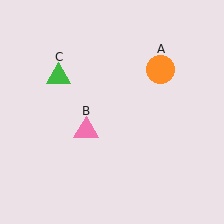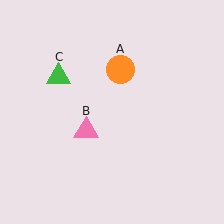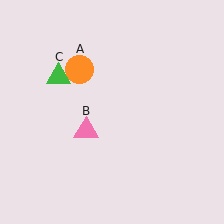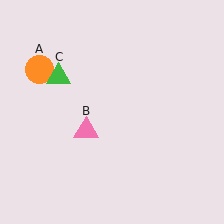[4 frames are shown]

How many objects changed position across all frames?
1 object changed position: orange circle (object A).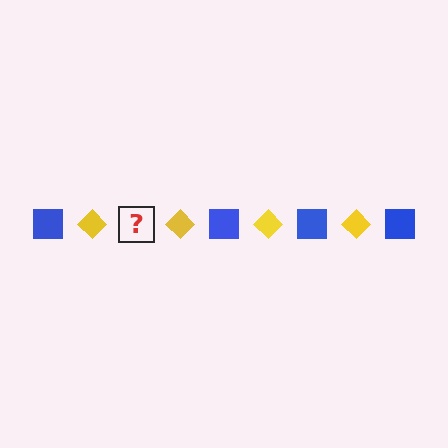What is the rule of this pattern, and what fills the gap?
The rule is that the pattern alternates between blue square and yellow diamond. The gap should be filled with a blue square.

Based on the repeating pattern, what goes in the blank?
The blank should be a blue square.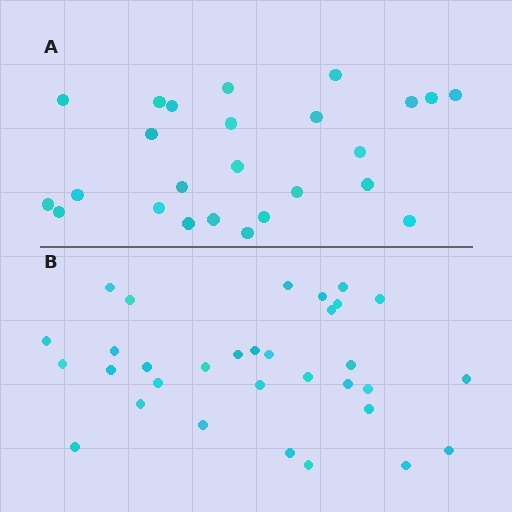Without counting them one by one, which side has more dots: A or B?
Region B (the bottom region) has more dots.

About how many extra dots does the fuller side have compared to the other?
Region B has roughly 8 or so more dots than region A.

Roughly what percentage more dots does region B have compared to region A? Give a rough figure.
About 30% more.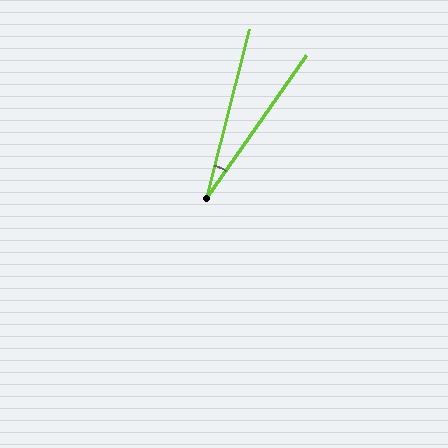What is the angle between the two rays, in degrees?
Approximately 21 degrees.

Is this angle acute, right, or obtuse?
It is acute.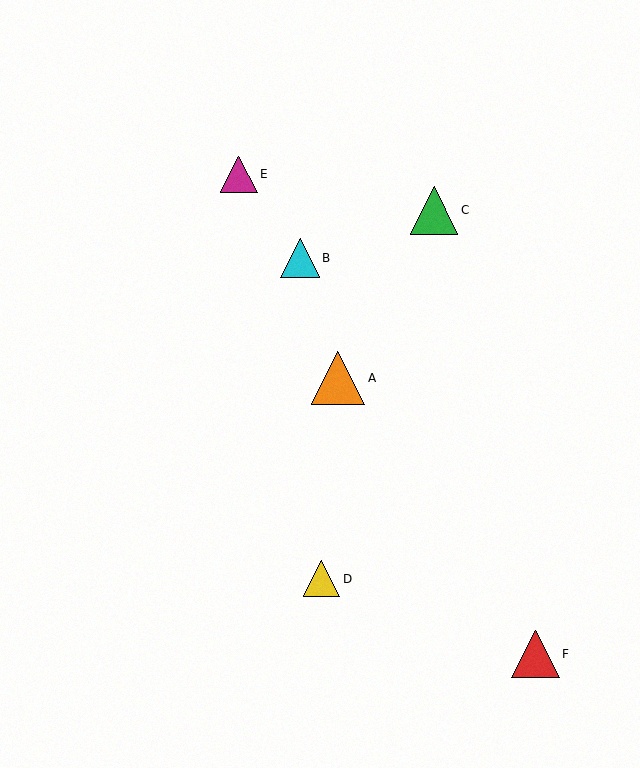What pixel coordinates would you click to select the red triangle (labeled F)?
Click at (535, 654) to select the red triangle F.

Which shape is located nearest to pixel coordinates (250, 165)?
The magenta triangle (labeled E) at (239, 174) is nearest to that location.